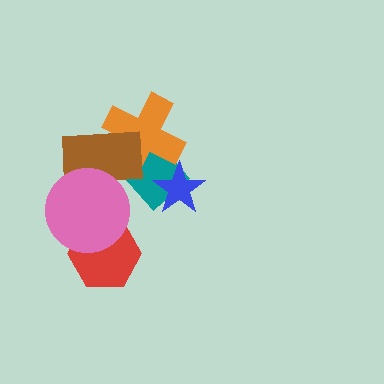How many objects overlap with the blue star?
1 object overlaps with the blue star.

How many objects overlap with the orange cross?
2 objects overlap with the orange cross.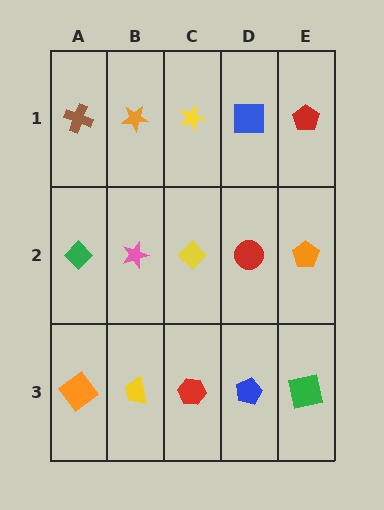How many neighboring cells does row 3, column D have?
3.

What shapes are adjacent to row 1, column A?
A green diamond (row 2, column A), an orange star (row 1, column B).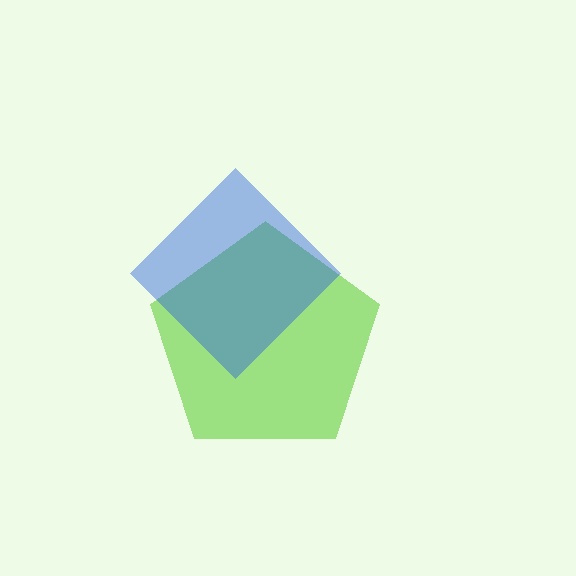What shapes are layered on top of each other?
The layered shapes are: a lime pentagon, a blue diamond.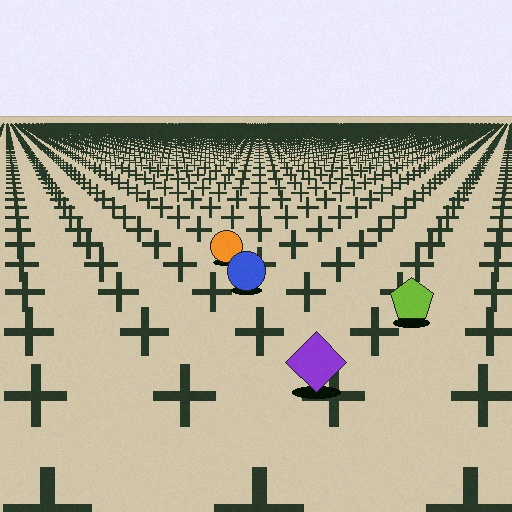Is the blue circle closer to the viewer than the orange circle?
Yes. The blue circle is closer — you can tell from the texture gradient: the ground texture is coarser near it.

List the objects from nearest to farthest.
From nearest to farthest: the purple diamond, the lime pentagon, the blue circle, the orange circle.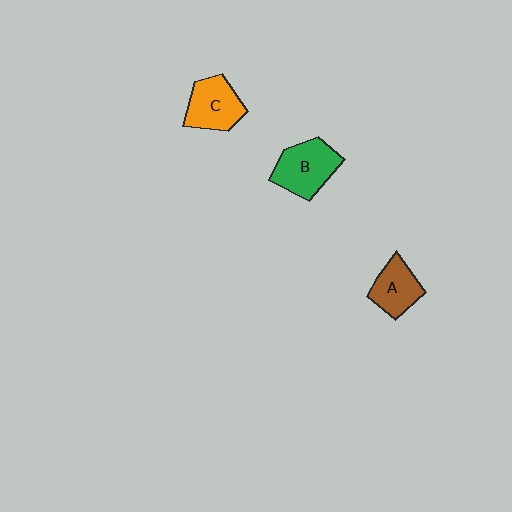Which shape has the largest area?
Shape B (green).